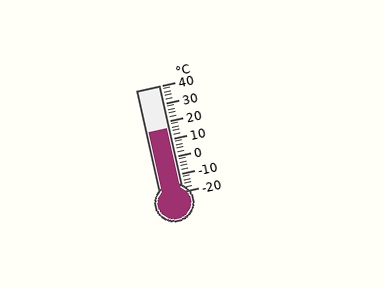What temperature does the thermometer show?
The thermometer shows approximately 16°C.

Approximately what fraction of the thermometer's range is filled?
The thermometer is filled to approximately 60% of its range.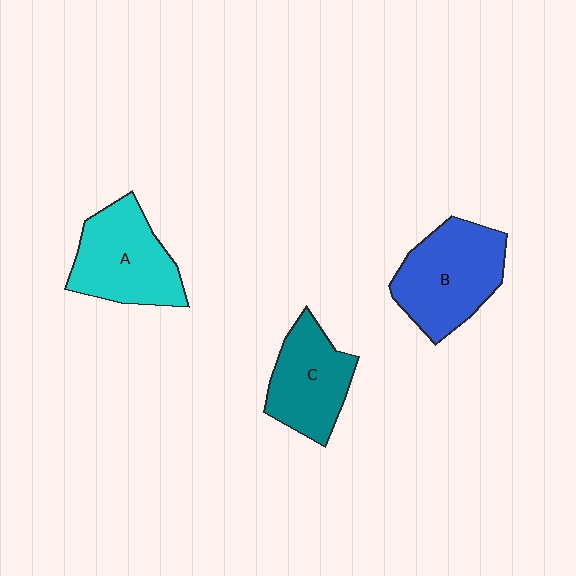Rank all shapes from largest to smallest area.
From largest to smallest: B (blue), A (cyan), C (teal).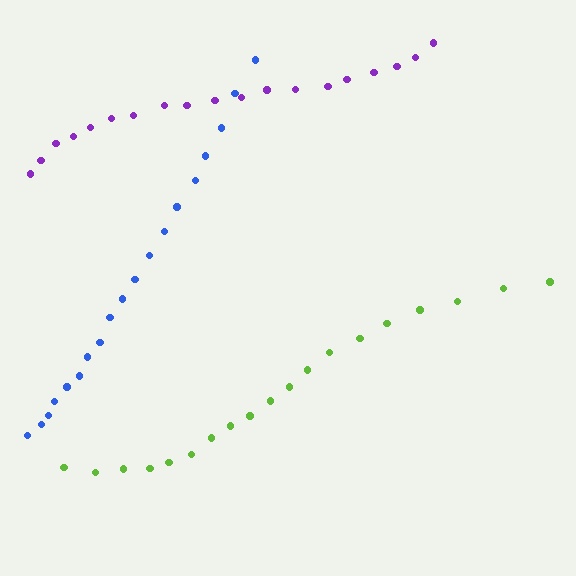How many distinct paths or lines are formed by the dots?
There are 3 distinct paths.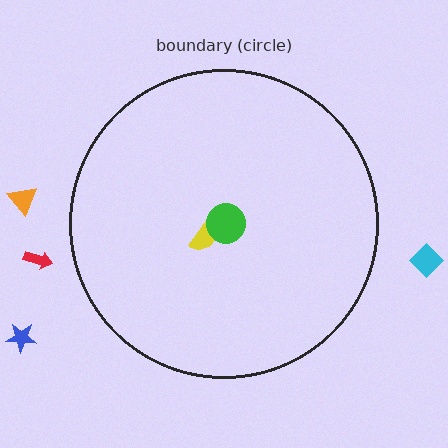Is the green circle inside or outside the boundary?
Inside.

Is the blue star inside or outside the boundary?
Outside.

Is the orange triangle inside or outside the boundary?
Outside.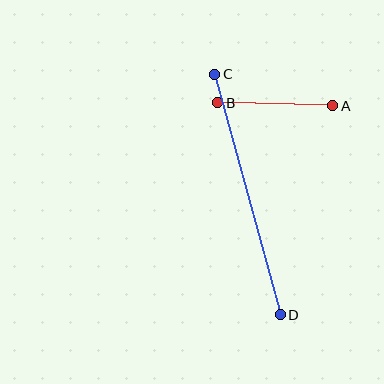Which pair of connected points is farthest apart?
Points C and D are farthest apart.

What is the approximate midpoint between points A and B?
The midpoint is at approximately (275, 104) pixels.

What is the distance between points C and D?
The distance is approximately 249 pixels.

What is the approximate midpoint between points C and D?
The midpoint is at approximately (247, 195) pixels.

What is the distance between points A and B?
The distance is approximately 115 pixels.